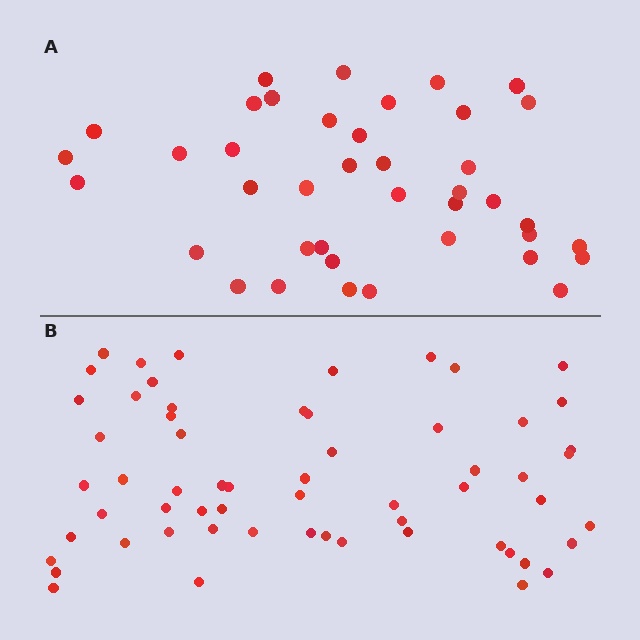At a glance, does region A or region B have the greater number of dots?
Region B (the bottom region) has more dots.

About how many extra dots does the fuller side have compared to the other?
Region B has approximately 20 more dots than region A.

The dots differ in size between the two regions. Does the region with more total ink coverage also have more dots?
No. Region A has more total ink coverage because its dots are larger, but region B actually contains more individual dots. Total area can be misleading — the number of items is what matters here.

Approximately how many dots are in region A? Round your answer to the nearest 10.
About 40 dots.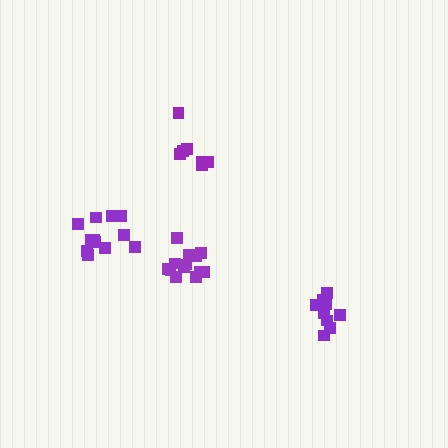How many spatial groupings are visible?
There are 4 spatial groupings.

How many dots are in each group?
Group 1: 12 dots, Group 2: 9 dots, Group 3: 13 dots, Group 4: 7 dots (41 total).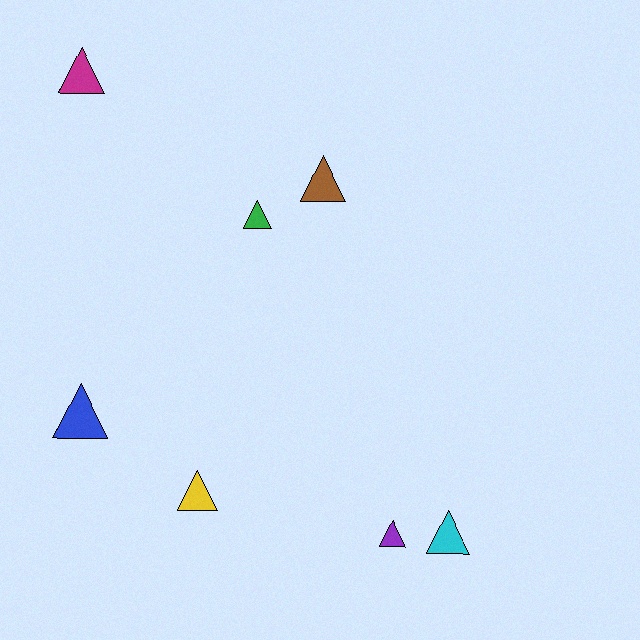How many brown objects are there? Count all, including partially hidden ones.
There is 1 brown object.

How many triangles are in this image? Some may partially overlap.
There are 7 triangles.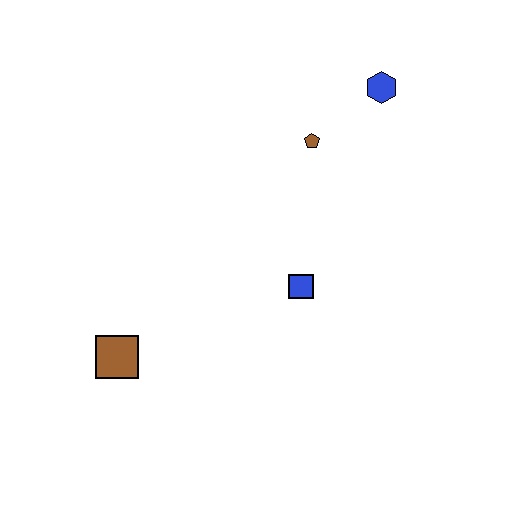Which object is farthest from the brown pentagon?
The brown square is farthest from the brown pentagon.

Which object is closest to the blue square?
The brown pentagon is closest to the blue square.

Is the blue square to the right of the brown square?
Yes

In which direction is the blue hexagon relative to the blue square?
The blue hexagon is above the blue square.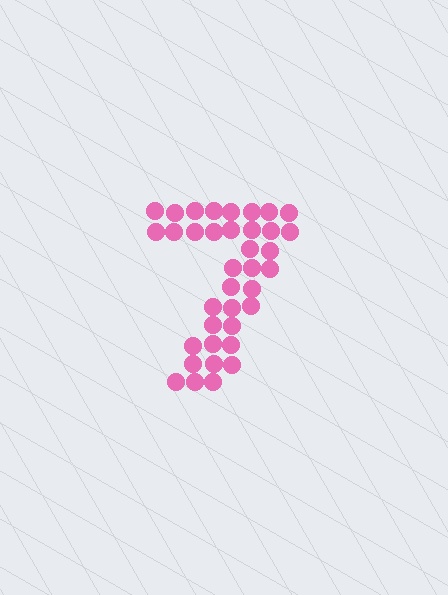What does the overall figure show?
The overall figure shows the digit 7.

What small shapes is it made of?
It is made of small circles.